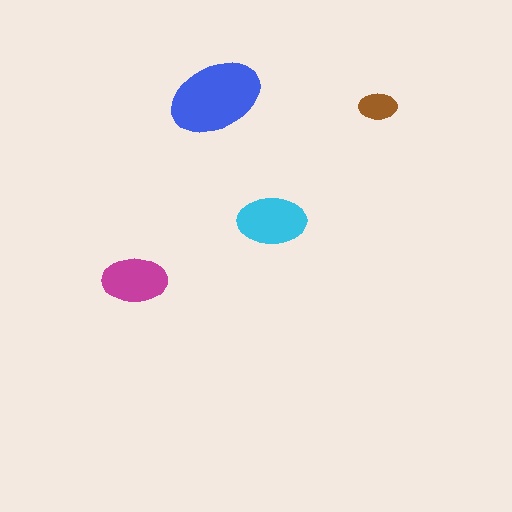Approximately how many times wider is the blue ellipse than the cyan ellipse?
About 1.5 times wider.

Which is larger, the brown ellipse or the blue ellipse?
The blue one.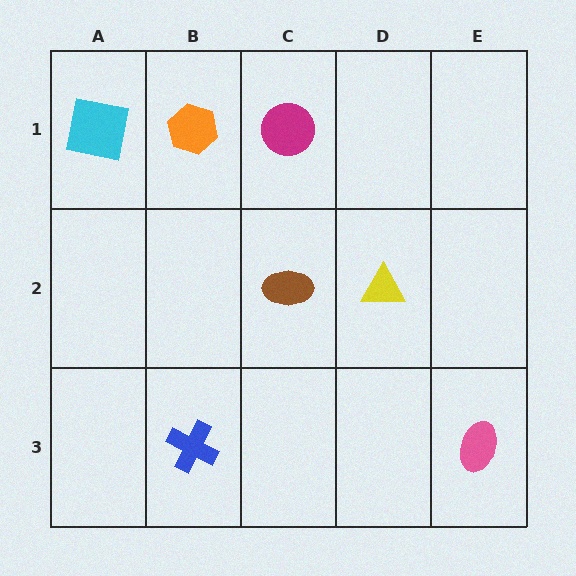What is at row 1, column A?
A cyan square.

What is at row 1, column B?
An orange hexagon.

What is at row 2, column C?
A brown ellipse.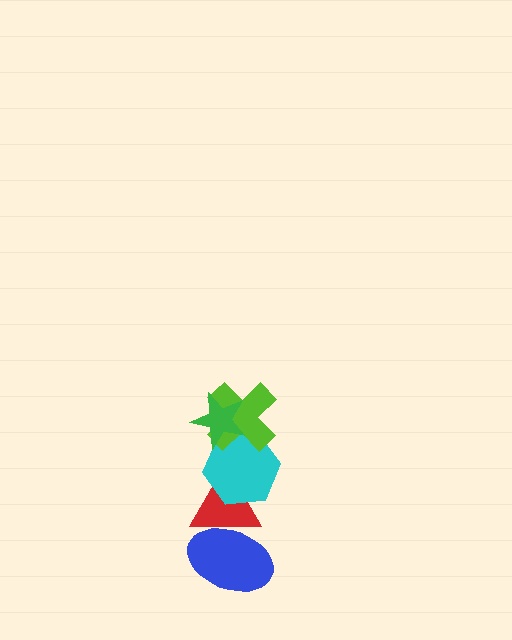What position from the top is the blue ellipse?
The blue ellipse is 5th from the top.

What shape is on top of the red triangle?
The cyan hexagon is on top of the red triangle.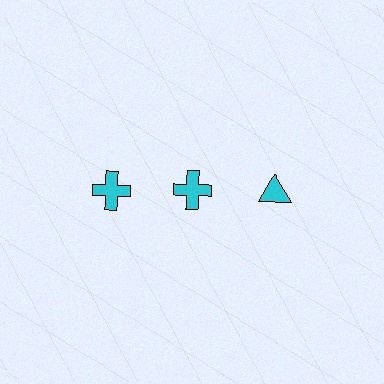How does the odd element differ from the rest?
It has a different shape: triangle instead of cross.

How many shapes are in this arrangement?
There are 3 shapes arranged in a grid pattern.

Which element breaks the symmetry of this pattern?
The cyan triangle in the top row, center column breaks the symmetry. All other shapes are cyan crosses.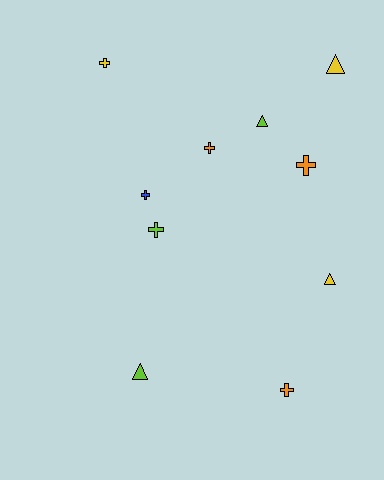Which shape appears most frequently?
Cross, with 6 objects.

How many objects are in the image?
There are 10 objects.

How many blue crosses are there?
There is 1 blue cross.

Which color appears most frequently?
Yellow, with 3 objects.